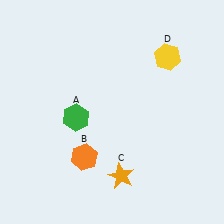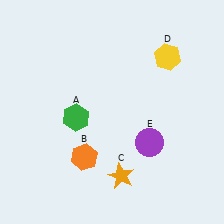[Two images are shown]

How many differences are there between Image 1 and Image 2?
There is 1 difference between the two images.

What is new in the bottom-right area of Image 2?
A purple circle (E) was added in the bottom-right area of Image 2.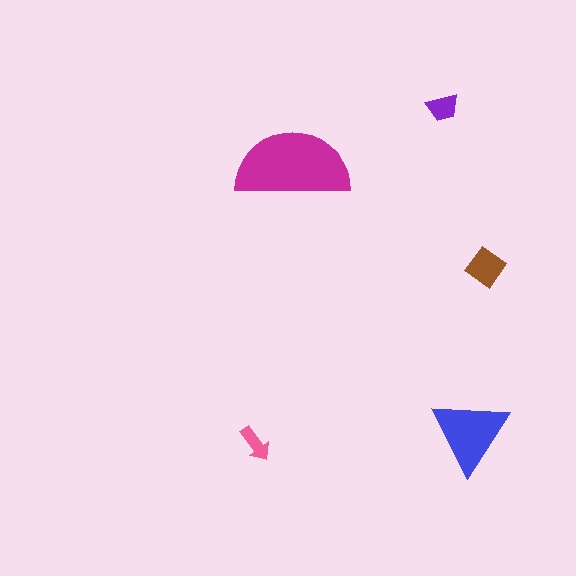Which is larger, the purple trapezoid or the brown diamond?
The brown diamond.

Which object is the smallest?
The pink arrow.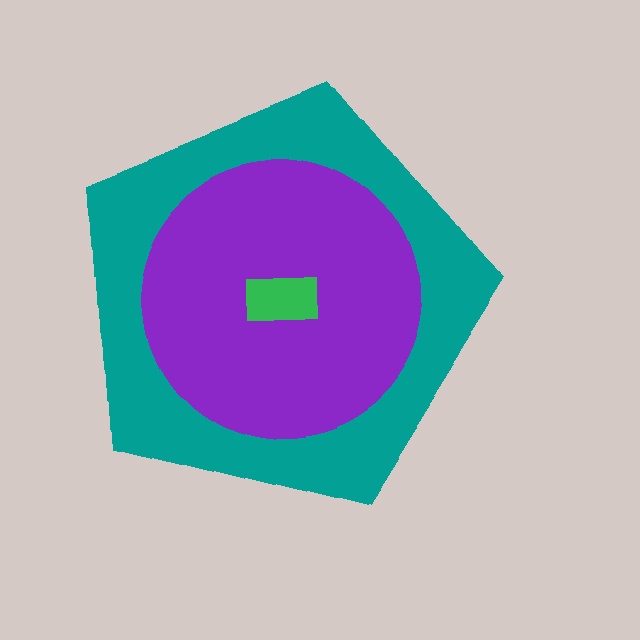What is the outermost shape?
The teal pentagon.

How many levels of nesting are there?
3.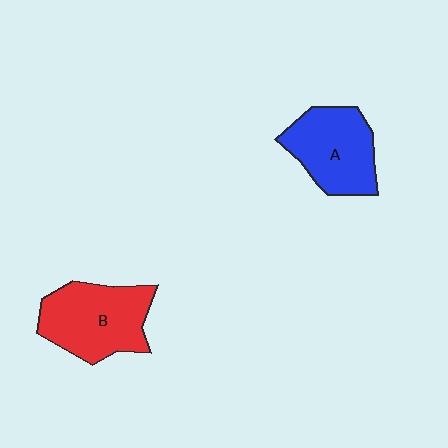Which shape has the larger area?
Shape B (red).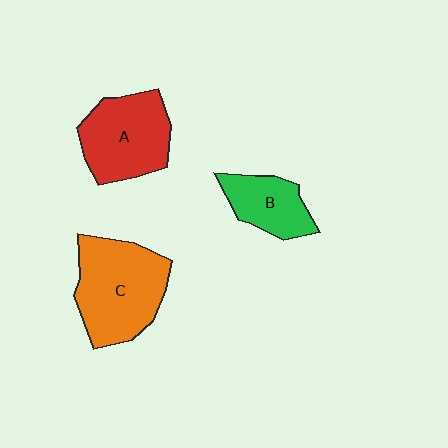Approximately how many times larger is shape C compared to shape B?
Approximately 1.9 times.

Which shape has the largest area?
Shape C (orange).